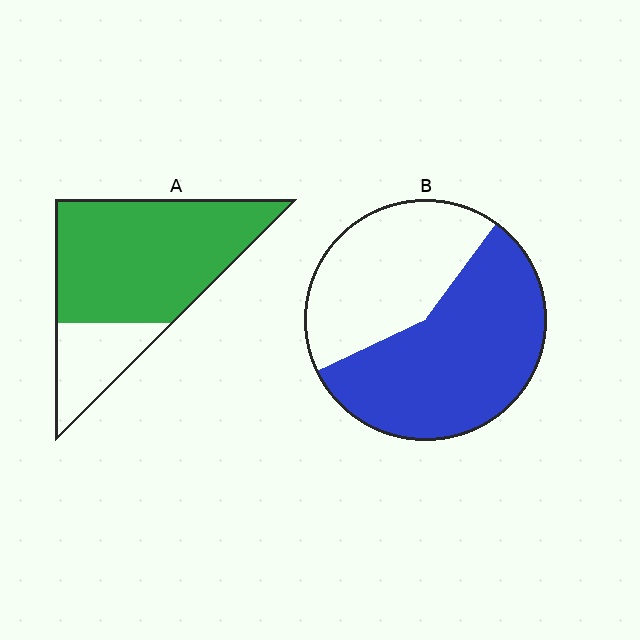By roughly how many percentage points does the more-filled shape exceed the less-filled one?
By roughly 20 percentage points (A over B).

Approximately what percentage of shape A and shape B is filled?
A is approximately 75% and B is approximately 60%.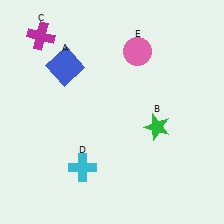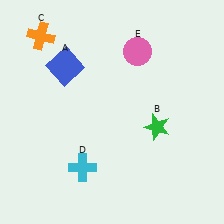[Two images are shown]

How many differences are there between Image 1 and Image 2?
There is 1 difference between the two images.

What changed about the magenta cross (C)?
In Image 1, C is magenta. In Image 2, it changed to orange.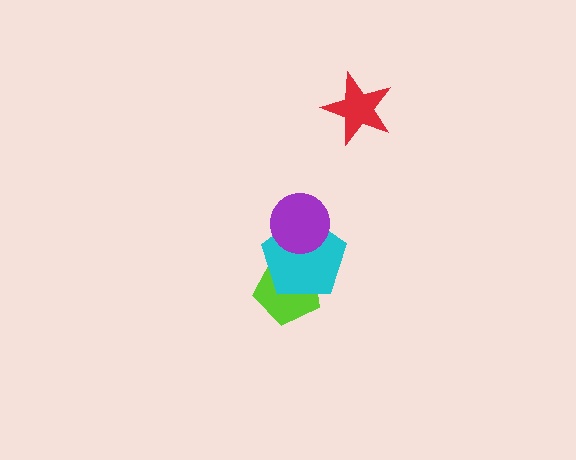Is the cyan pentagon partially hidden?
Yes, it is partially covered by another shape.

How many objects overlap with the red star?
0 objects overlap with the red star.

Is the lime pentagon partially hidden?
Yes, it is partially covered by another shape.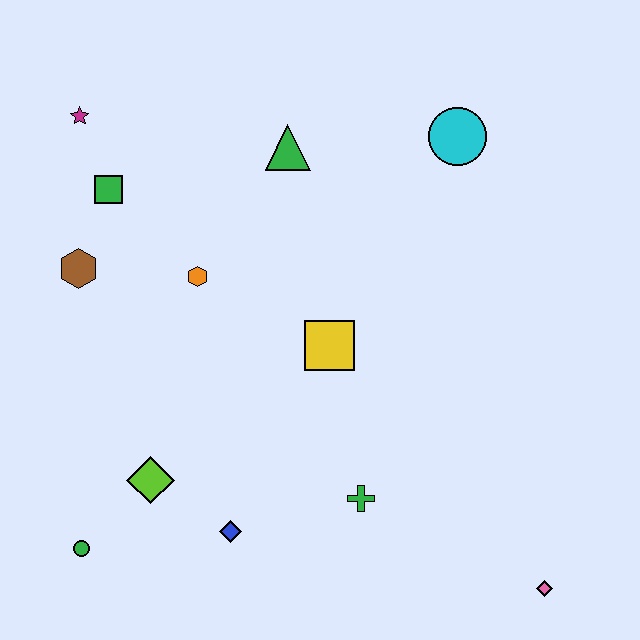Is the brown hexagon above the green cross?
Yes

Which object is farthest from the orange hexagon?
The pink diamond is farthest from the orange hexagon.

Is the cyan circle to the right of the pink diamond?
No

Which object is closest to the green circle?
The lime diamond is closest to the green circle.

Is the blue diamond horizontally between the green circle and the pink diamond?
Yes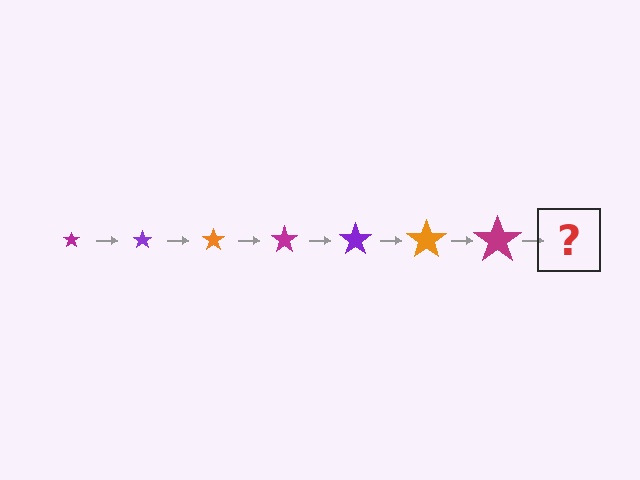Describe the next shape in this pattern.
It should be a purple star, larger than the previous one.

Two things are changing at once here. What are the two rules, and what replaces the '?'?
The two rules are that the star grows larger each step and the color cycles through magenta, purple, and orange. The '?' should be a purple star, larger than the previous one.